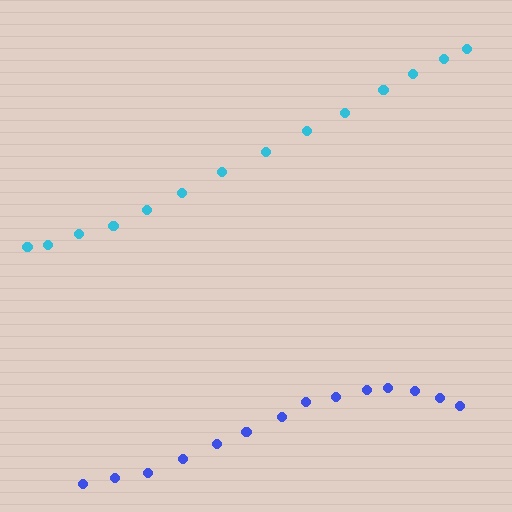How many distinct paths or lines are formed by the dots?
There are 2 distinct paths.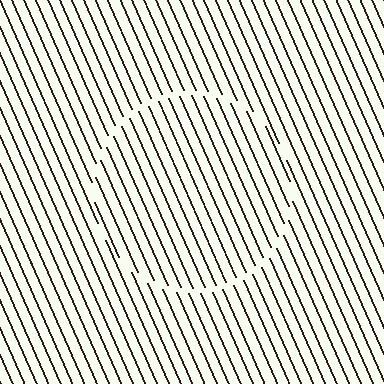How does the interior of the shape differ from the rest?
The interior of the shape contains the same grating, shifted by half a period — the contour is defined by the phase discontinuity where line-ends from the inner and outer gratings abut.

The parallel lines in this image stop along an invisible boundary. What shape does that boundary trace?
An illusory circle. The interior of the shape contains the same grating, shifted by half a period — the contour is defined by the phase discontinuity where line-ends from the inner and outer gratings abut.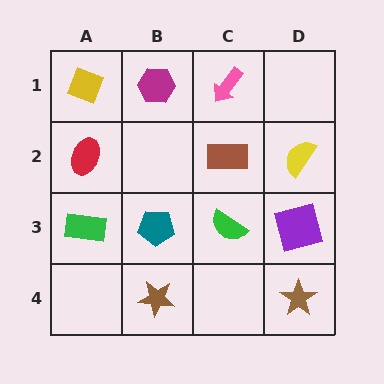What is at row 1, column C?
A pink arrow.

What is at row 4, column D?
A brown star.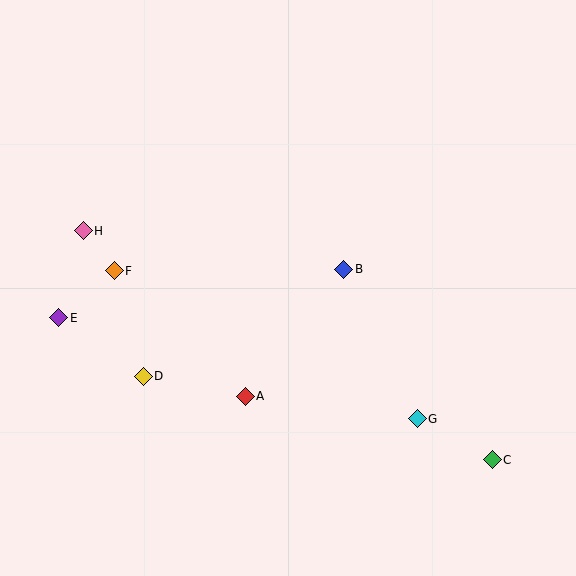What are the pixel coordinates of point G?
Point G is at (417, 419).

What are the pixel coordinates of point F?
Point F is at (114, 271).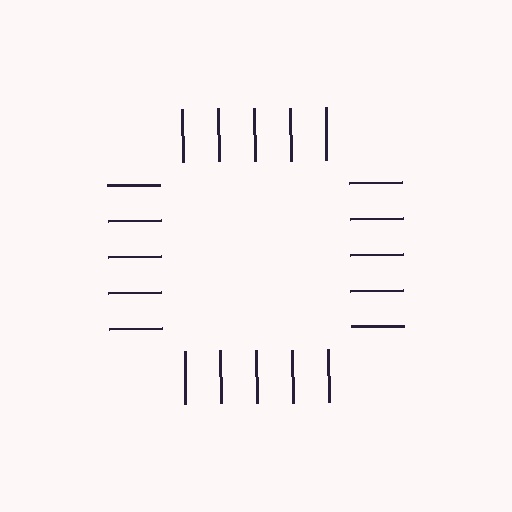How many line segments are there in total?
20 — 5 along each of the 4 edges.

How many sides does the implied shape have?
4 sides — the line-ends trace a square.